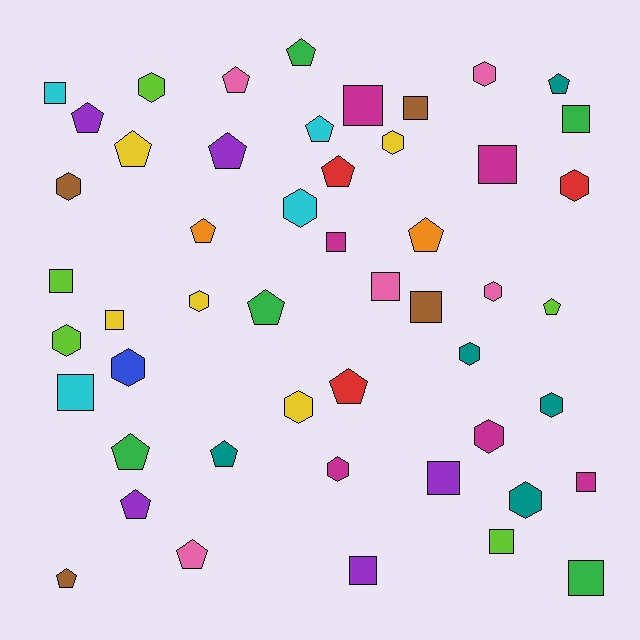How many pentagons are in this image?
There are 18 pentagons.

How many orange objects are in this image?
There are 2 orange objects.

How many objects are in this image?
There are 50 objects.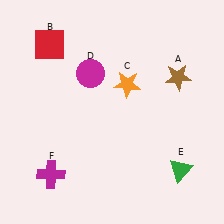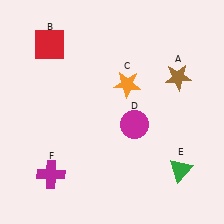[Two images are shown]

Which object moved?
The magenta circle (D) moved down.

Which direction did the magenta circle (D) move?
The magenta circle (D) moved down.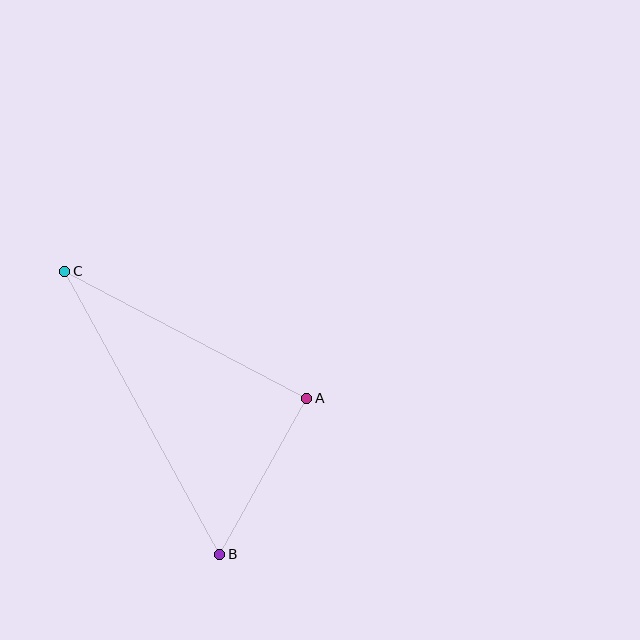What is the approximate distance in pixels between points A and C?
The distance between A and C is approximately 274 pixels.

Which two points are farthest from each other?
Points B and C are farthest from each other.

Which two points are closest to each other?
Points A and B are closest to each other.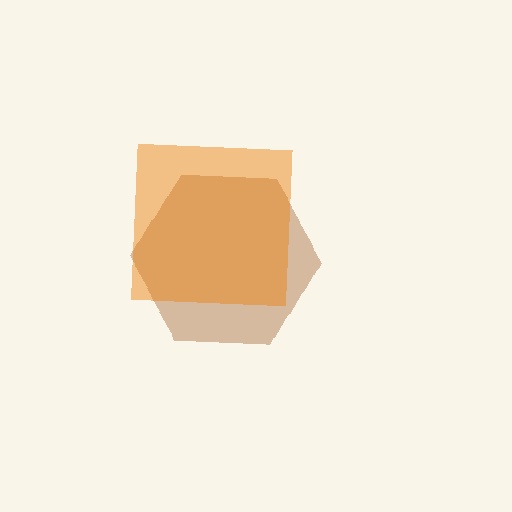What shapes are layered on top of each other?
The layered shapes are: a brown hexagon, an orange square.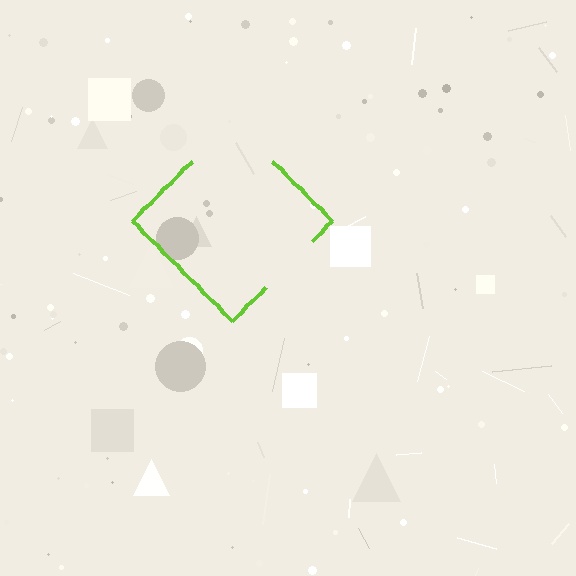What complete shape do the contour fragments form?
The contour fragments form a diamond.